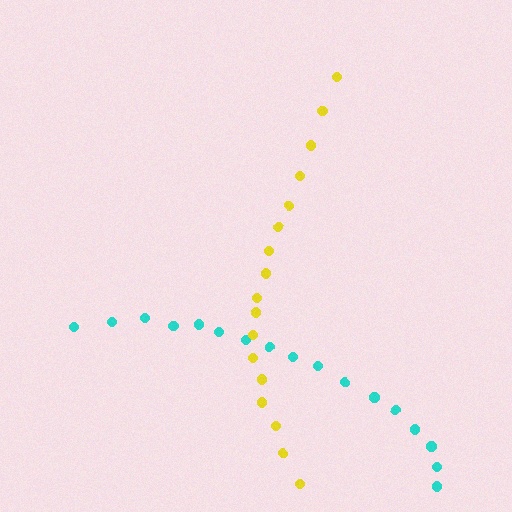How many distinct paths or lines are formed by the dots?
There are 2 distinct paths.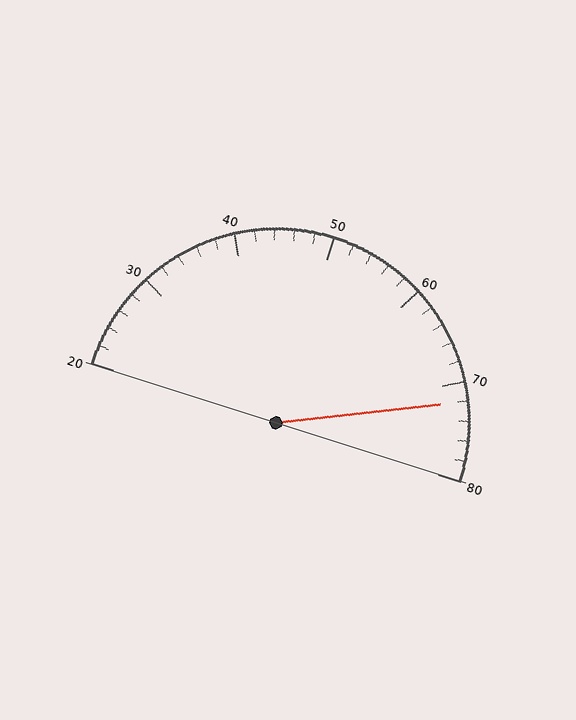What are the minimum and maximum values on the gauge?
The gauge ranges from 20 to 80.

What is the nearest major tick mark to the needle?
The nearest major tick mark is 70.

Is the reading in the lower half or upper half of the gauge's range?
The reading is in the upper half of the range (20 to 80).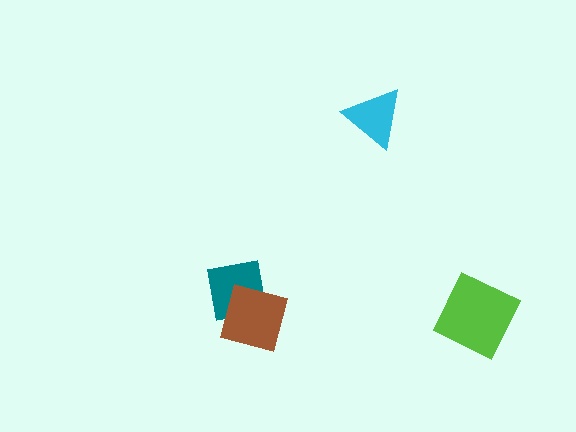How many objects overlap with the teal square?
1 object overlaps with the teal square.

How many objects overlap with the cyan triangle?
0 objects overlap with the cyan triangle.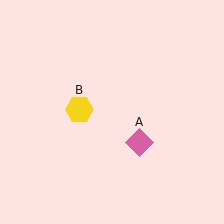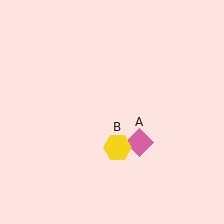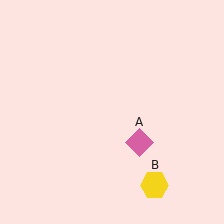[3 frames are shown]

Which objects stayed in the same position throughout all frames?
Pink diamond (object A) remained stationary.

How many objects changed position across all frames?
1 object changed position: yellow hexagon (object B).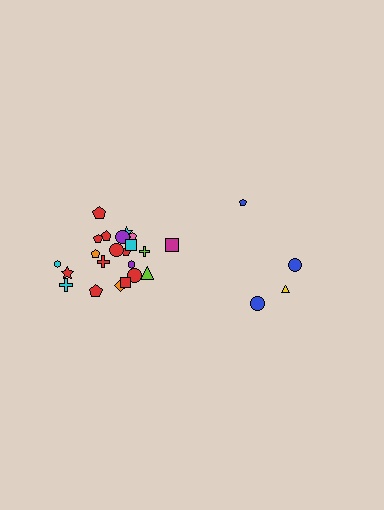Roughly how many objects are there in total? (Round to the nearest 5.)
Roughly 25 objects in total.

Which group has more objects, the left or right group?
The left group.